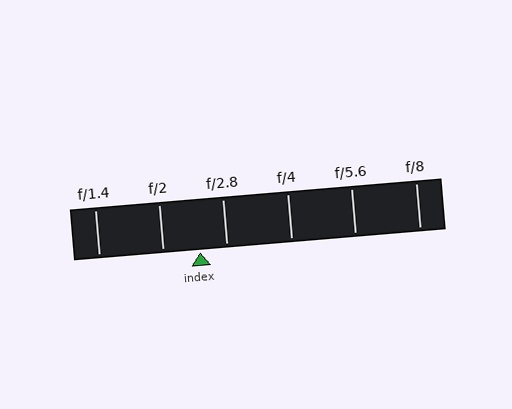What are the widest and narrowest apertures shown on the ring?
The widest aperture shown is f/1.4 and the narrowest is f/8.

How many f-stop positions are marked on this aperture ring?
There are 6 f-stop positions marked.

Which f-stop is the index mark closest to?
The index mark is closest to f/2.8.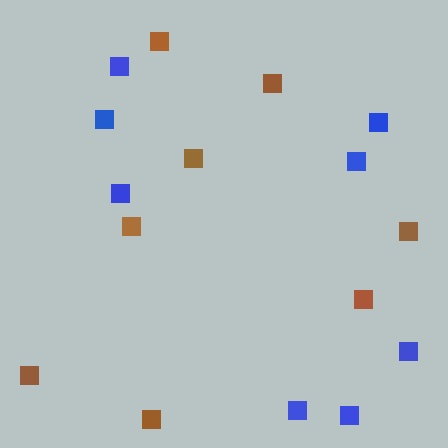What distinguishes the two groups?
There are 2 groups: one group of brown squares (8) and one group of blue squares (8).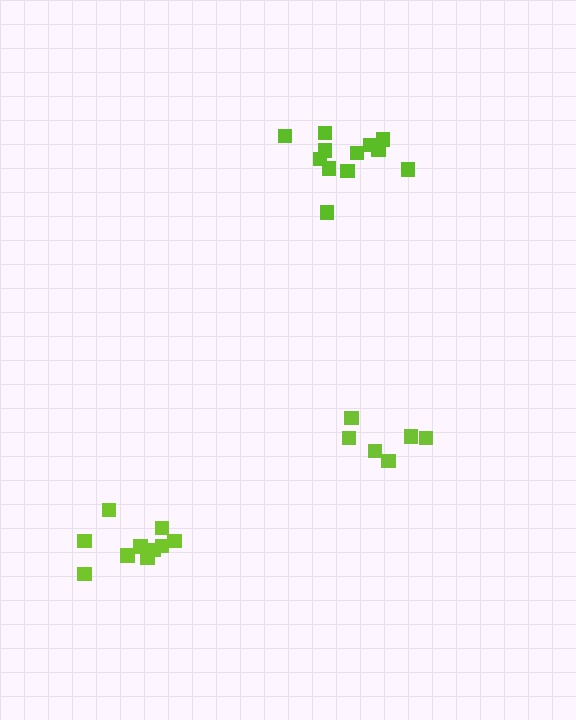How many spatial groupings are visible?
There are 3 spatial groupings.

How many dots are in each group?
Group 1: 6 dots, Group 2: 12 dots, Group 3: 11 dots (29 total).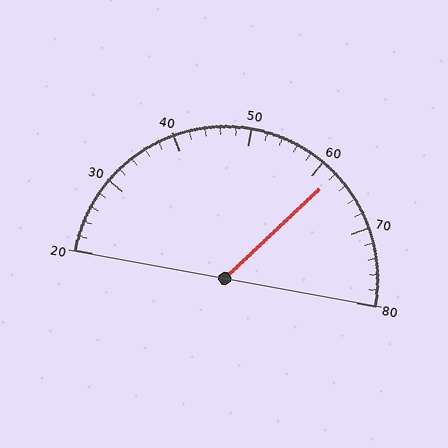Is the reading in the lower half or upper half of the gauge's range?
The reading is in the upper half of the range (20 to 80).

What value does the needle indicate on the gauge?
The needle indicates approximately 62.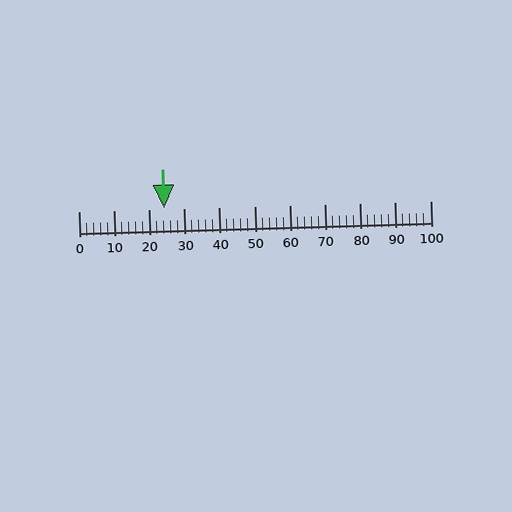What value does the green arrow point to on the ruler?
The green arrow points to approximately 24.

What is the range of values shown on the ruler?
The ruler shows values from 0 to 100.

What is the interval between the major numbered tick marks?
The major tick marks are spaced 10 units apart.